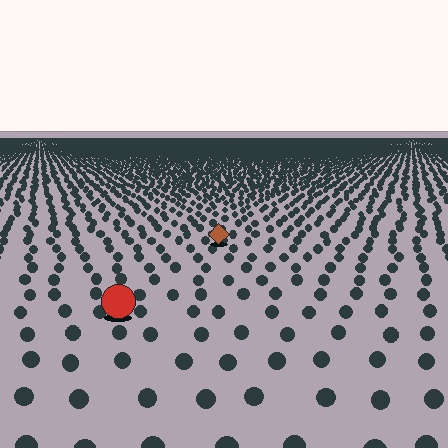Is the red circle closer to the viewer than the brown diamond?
Yes. The red circle is closer — you can tell from the texture gradient: the ground texture is coarser near it.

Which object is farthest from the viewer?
The brown diamond is farthest from the viewer. It appears smaller and the ground texture around it is denser.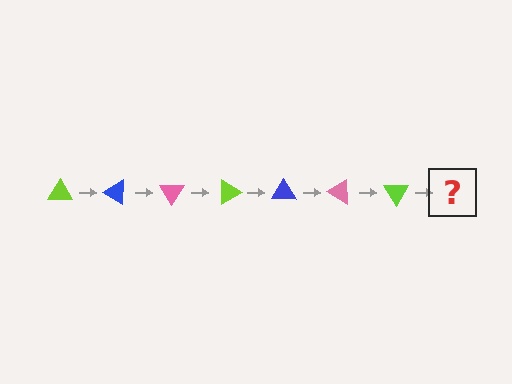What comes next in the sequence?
The next element should be a blue triangle, rotated 210 degrees from the start.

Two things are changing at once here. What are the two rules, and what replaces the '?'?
The two rules are that it rotates 30 degrees each step and the color cycles through lime, blue, and pink. The '?' should be a blue triangle, rotated 210 degrees from the start.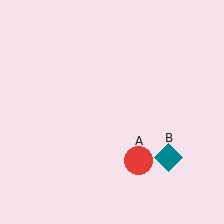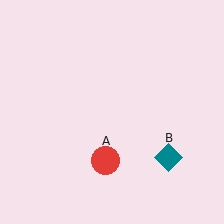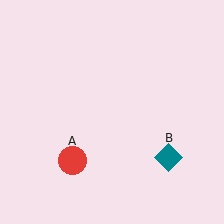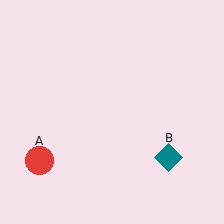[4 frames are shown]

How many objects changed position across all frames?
1 object changed position: red circle (object A).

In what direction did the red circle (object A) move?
The red circle (object A) moved left.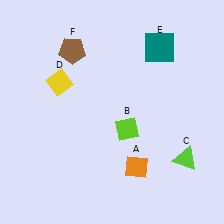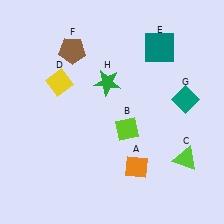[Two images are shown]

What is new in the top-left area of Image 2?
A green star (H) was added in the top-left area of Image 2.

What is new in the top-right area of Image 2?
A teal diamond (G) was added in the top-right area of Image 2.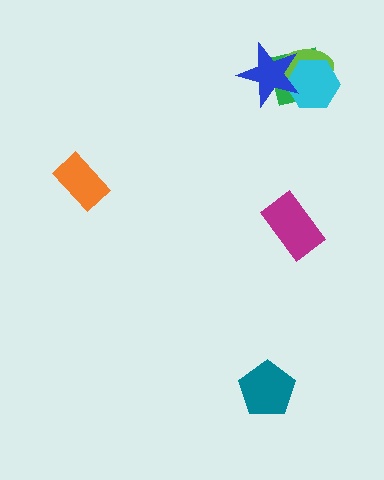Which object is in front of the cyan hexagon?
The blue star is in front of the cyan hexagon.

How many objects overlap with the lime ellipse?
3 objects overlap with the lime ellipse.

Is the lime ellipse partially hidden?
Yes, it is partially covered by another shape.